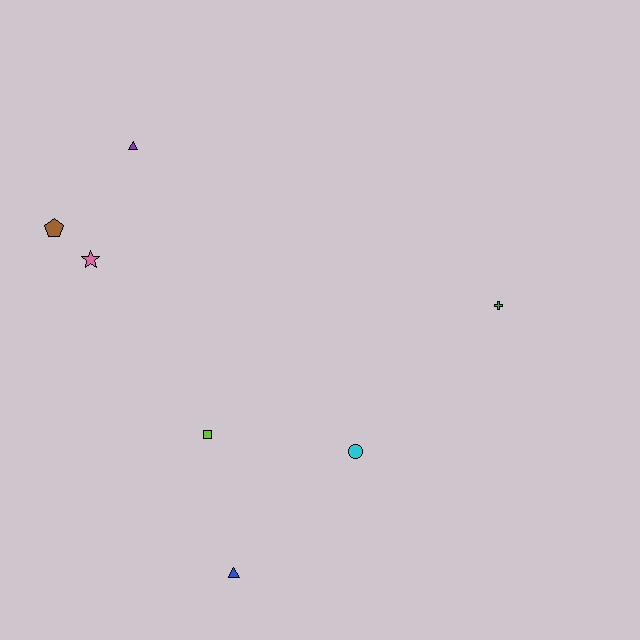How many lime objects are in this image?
There is 1 lime object.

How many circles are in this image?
There is 1 circle.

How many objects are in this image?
There are 7 objects.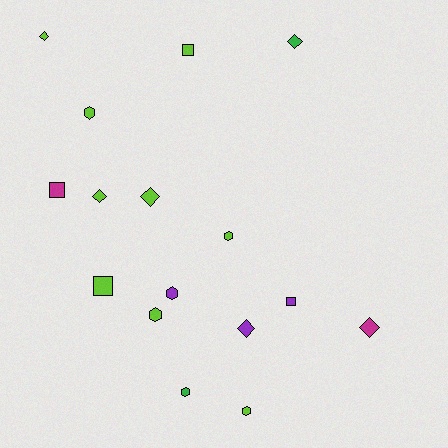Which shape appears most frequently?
Diamond, with 6 objects.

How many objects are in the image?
There are 16 objects.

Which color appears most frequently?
Lime, with 9 objects.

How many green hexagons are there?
There is 1 green hexagon.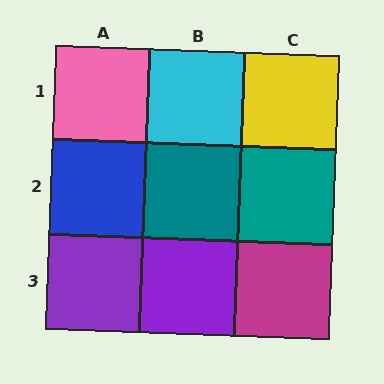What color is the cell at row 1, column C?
Yellow.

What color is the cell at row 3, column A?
Purple.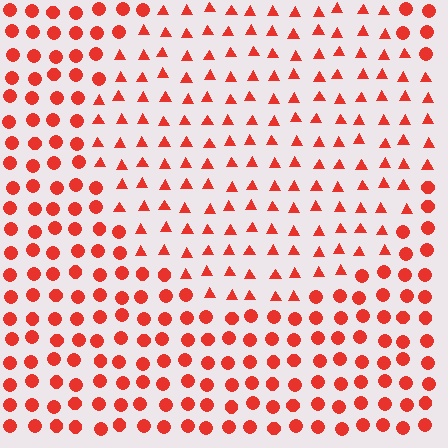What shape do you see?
I see a circle.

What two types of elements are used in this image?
The image uses triangles inside the circle region and circles outside it.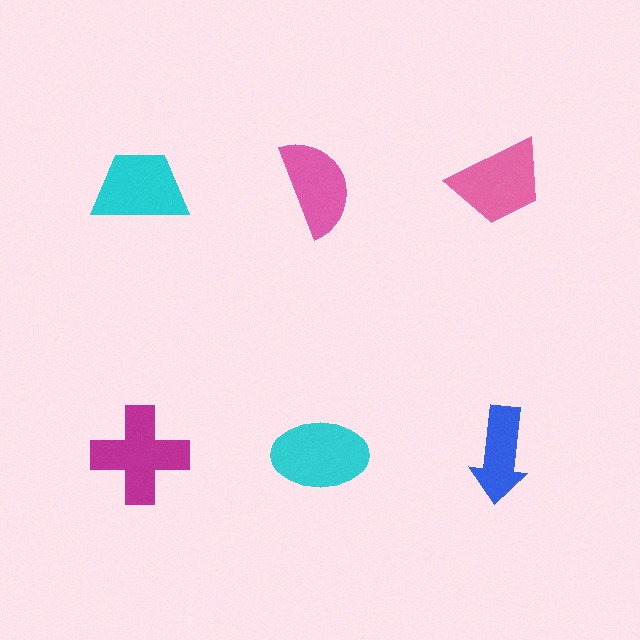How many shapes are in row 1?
3 shapes.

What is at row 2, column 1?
A magenta cross.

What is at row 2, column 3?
A blue arrow.